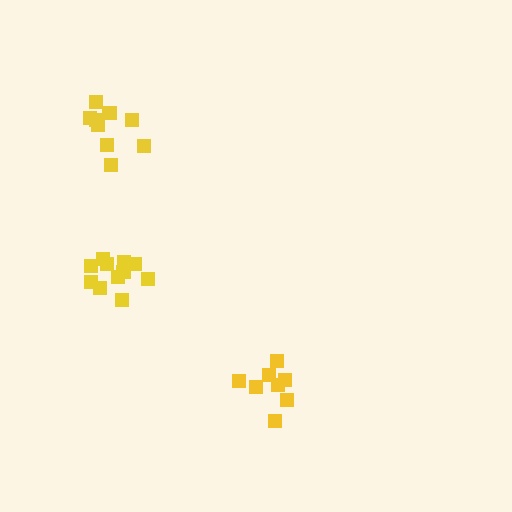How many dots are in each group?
Group 1: 9 dots, Group 2: 8 dots, Group 3: 11 dots (28 total).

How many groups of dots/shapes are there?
There are 3 groups.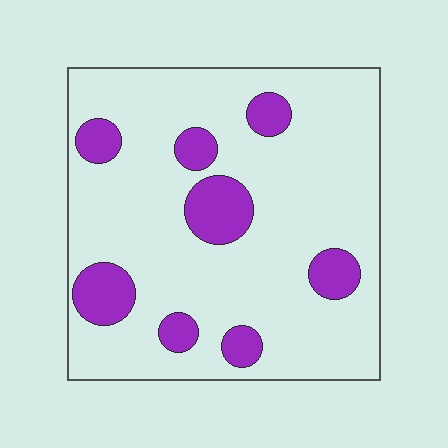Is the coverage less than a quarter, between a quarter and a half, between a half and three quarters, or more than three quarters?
Less than a quarter.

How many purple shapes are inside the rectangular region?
8.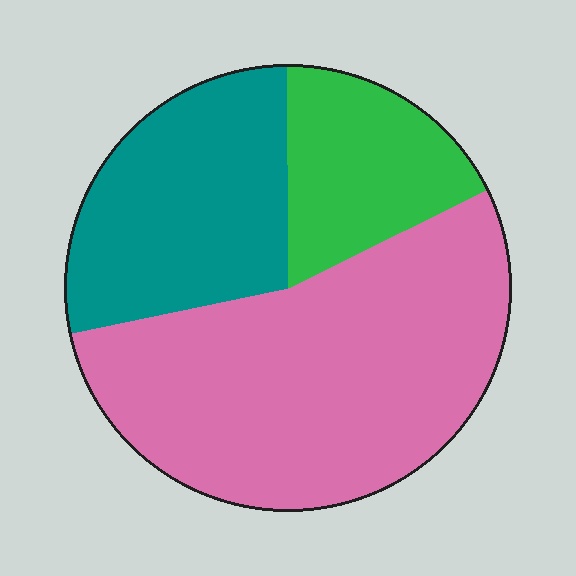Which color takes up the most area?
Pink, at roughly 55%.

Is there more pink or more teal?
Pink.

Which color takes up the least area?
Green, at roughly 20%.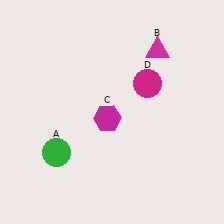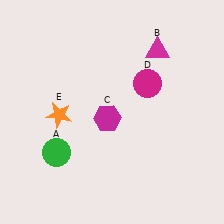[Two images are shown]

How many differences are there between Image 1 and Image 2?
There is 1 difference between the two images.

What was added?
An orange star (E) was added in Image 2.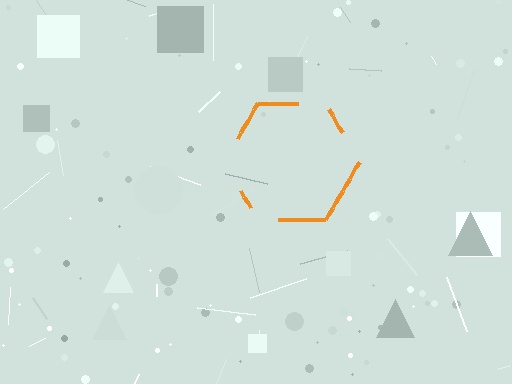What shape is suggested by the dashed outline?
The dashed outline suggests a hexagon.